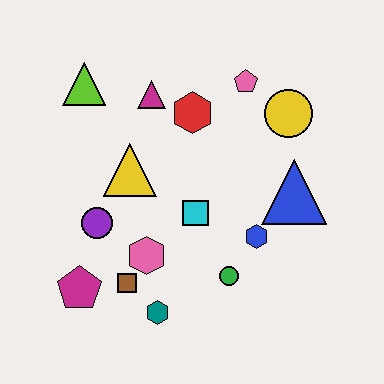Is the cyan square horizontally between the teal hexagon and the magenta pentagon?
No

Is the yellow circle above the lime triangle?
No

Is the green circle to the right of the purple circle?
Yes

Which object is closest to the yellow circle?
The pink pentagon is closest to the yellow circle.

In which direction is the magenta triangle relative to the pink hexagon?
The magenta triangle is above the pink hexagon.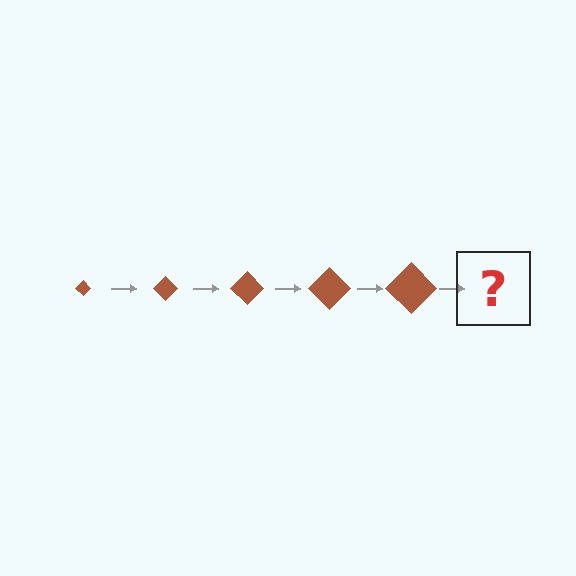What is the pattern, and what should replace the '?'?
The pattern is that the diamond gets progressively larger each step. The '?' should be a brown diamond, larger than the previous one.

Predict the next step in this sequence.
The next step is a brown diamond, larger than the previous one.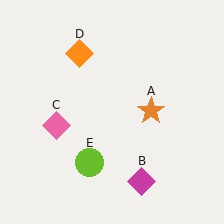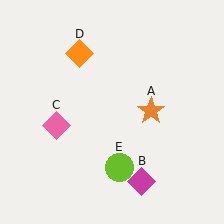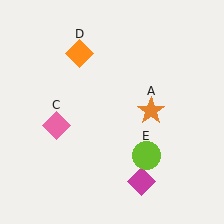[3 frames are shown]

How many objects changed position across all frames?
1 object changed position: lime circle (object E).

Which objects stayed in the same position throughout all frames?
Orange star (object A) and magenta diamond (object B) and pink diamond (object C) and orange diamond (object D) remained stationary.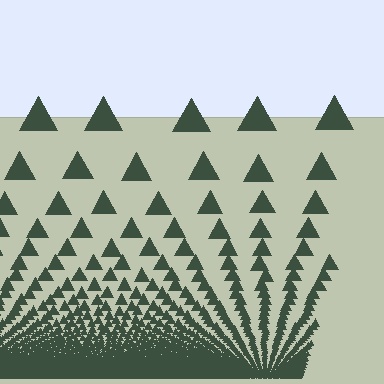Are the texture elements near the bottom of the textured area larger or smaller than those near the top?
Smaller. The gradient is inverted — elements near the bottom are smaller and denser.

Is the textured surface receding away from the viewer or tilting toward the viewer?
The surface appears to tilt toward the viewer. Texture elements get larger and sparser toward the top.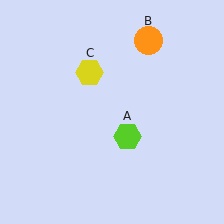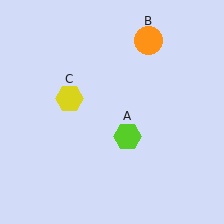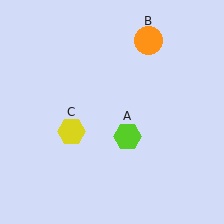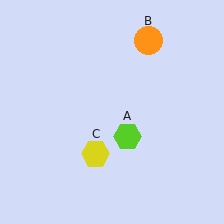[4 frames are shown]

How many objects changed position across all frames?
1 object changed position: yellow hexagon (object C).